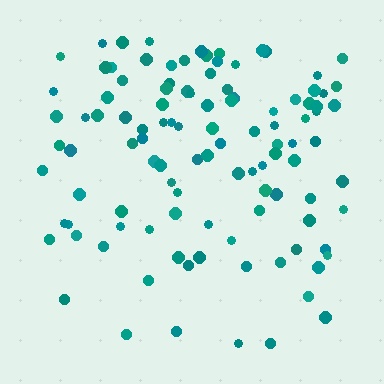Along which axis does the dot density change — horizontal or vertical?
Vertical.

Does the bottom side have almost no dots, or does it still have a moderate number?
Still a moderate number, just noticeably fewer than the top.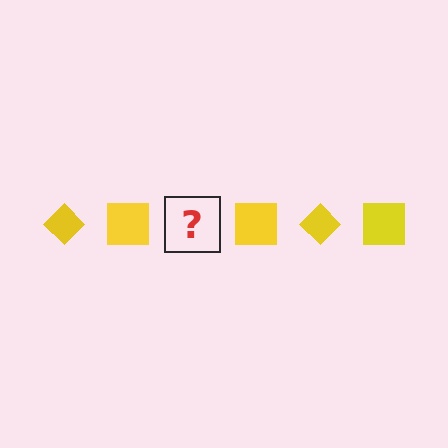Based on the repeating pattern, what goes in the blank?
The blank should be a yellow diamond.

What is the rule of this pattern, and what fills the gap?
The rule is that the pattern cycles through diamond, square shapes in yellow. The gap should be filled with a yellow diamond.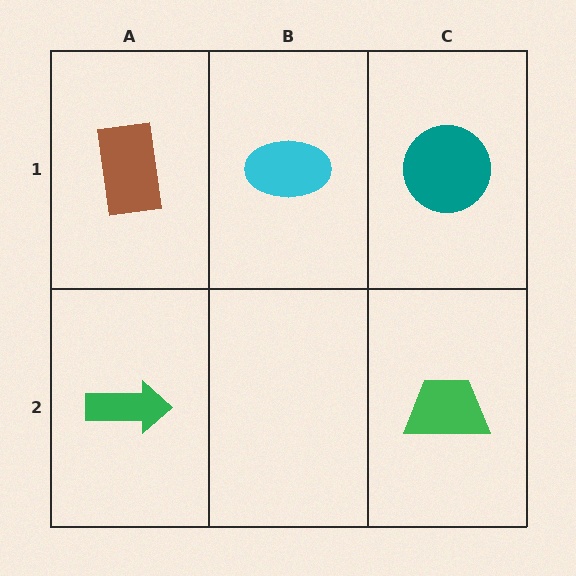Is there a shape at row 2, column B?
No, that cell is empty.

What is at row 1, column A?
A brown rectangle.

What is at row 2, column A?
A green arrow.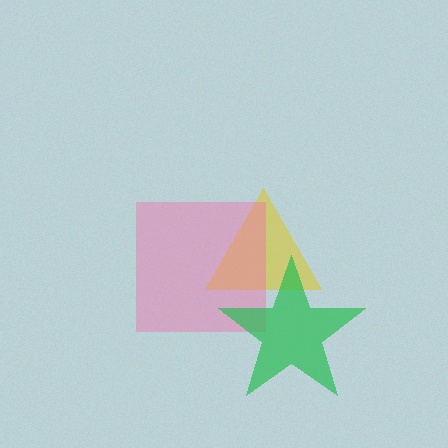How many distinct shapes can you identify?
There are 3 distinct shapes: a yellow triangle, a pink square, a green star.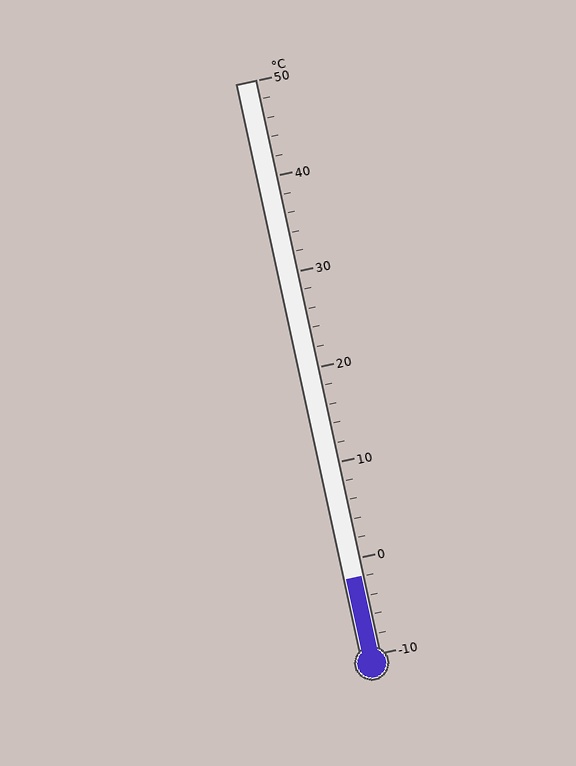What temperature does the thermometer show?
The thermometer shows approximately -2°C.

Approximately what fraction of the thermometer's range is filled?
The thermometer is filled to approximately 15% of its range.